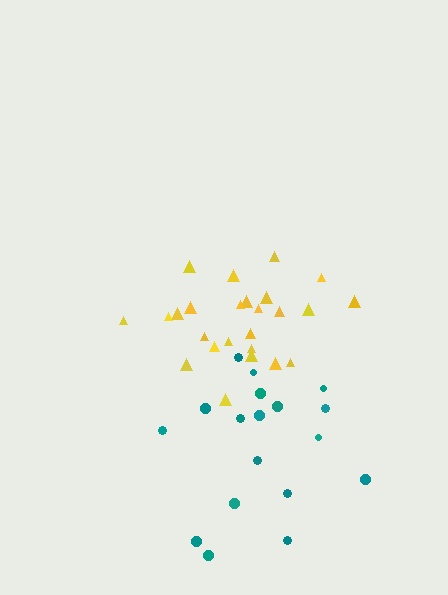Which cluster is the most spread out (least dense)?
Teal.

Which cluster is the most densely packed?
Yellow.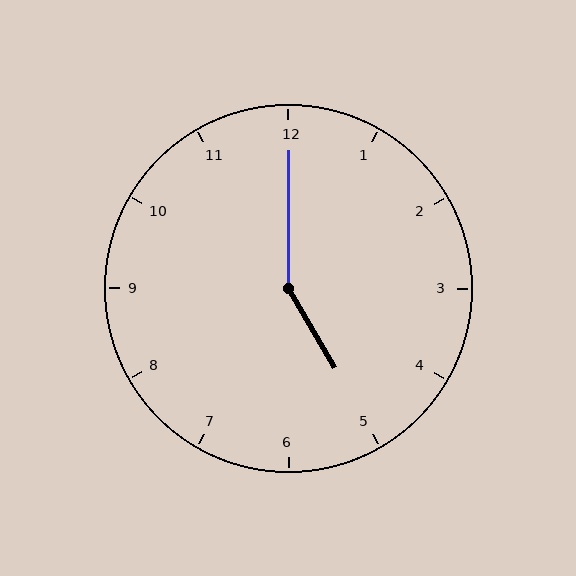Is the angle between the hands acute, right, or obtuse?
It is obtuse.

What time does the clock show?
5:00.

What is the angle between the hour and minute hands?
Approximately 150 degrees.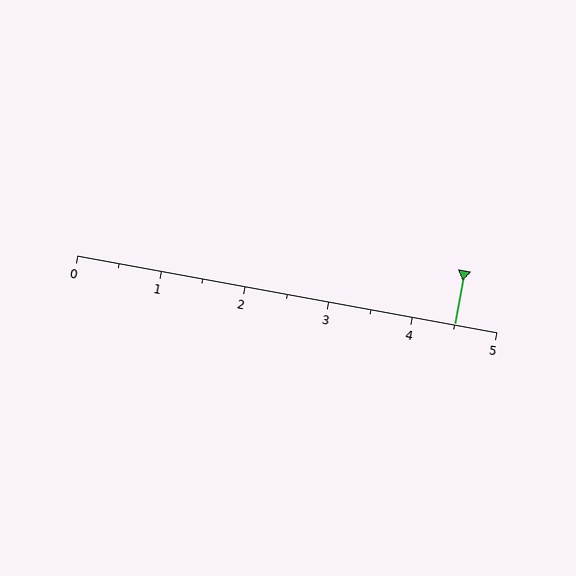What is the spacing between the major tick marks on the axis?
The major ticks are spaced 1 apart.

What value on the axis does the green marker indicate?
The marker indicates approximately 4.5.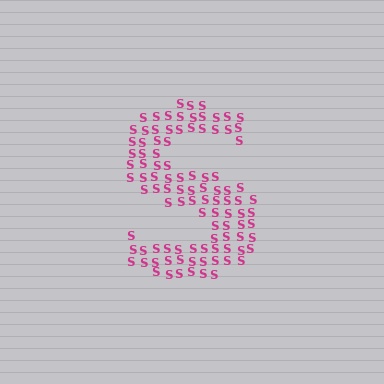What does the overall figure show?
The overall figure shows the letter S.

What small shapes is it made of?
It is made of small letter S's.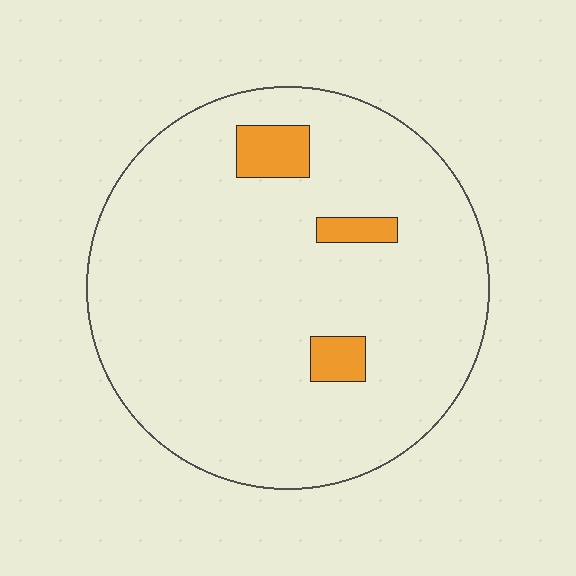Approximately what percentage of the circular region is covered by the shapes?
Approximately 5%.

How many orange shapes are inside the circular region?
3.